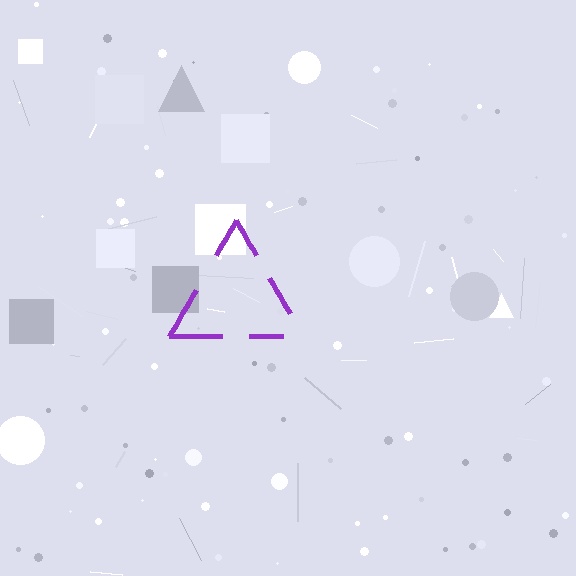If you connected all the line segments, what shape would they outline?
They would outline a triangle.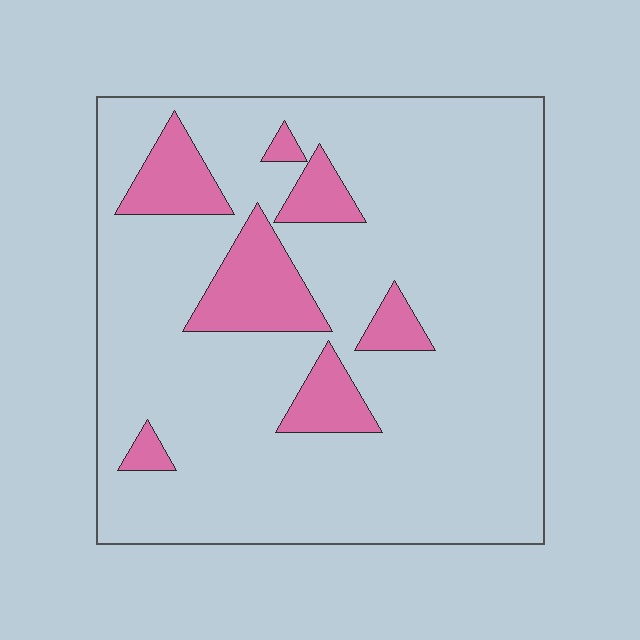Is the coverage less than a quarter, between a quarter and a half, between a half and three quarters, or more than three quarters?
Less than a quarter.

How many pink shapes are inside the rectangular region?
7.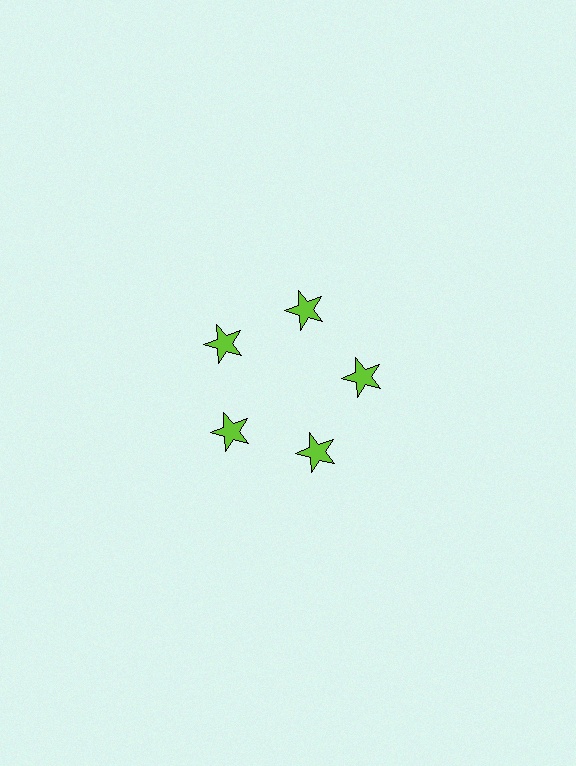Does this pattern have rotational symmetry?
Yes, this pattern has 5-fold rotational symmetry. It looks the same after rotating 72 degrees around the center.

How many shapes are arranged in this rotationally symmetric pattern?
There are 5 shapes, arranged in 5 groups of 1.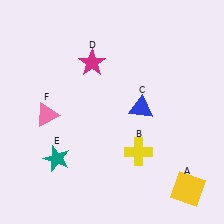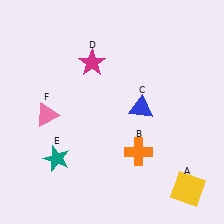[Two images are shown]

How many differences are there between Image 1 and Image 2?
There is 1 difference between the two images.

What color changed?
The cross (B) changed from yellow in Image 1 to orange in Image 2.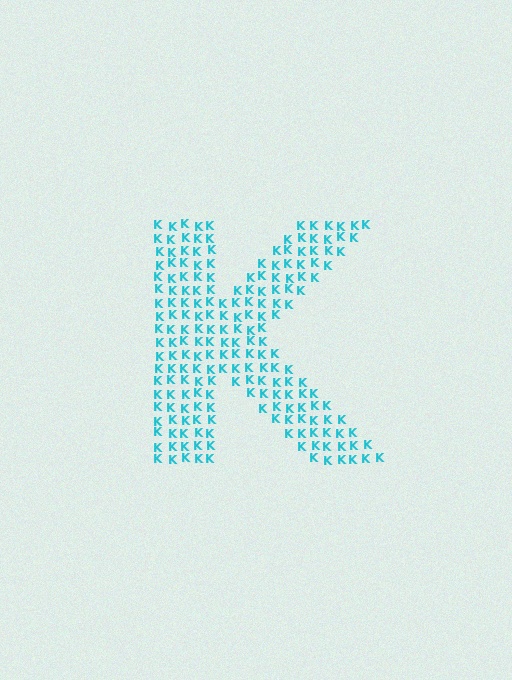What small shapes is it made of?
It is made of small letter K's.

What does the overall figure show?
The overall figure shows the letter K.